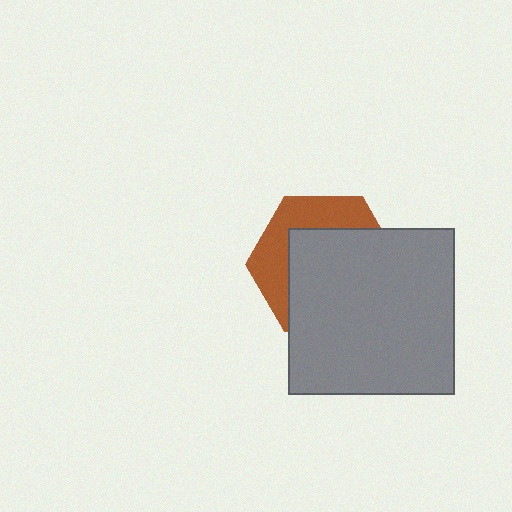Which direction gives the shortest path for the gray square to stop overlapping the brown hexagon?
Moving toward the lower-right gives the shortest separation.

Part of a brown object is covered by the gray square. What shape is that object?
It is a hexagon.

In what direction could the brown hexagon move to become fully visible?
The brown hexagon could move toward the upper-left. That would shift it out from behind the gray square entirely.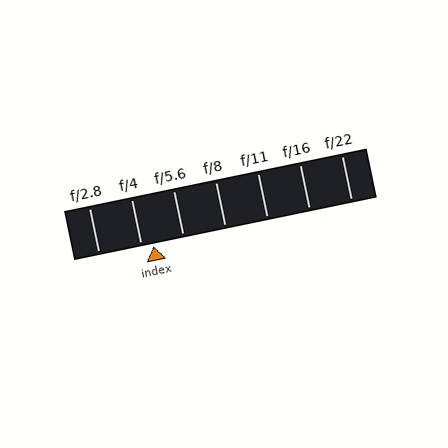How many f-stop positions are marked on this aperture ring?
There are 7 f-stop positions marked.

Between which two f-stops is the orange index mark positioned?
The index mark is between f/4 and f/5.6.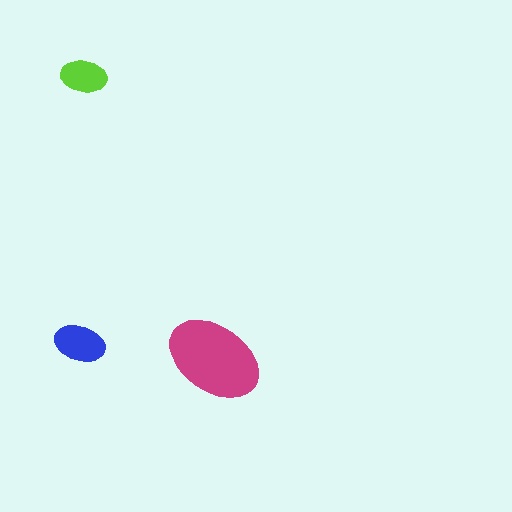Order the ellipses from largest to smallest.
the magenta one, the blue one, the lime one.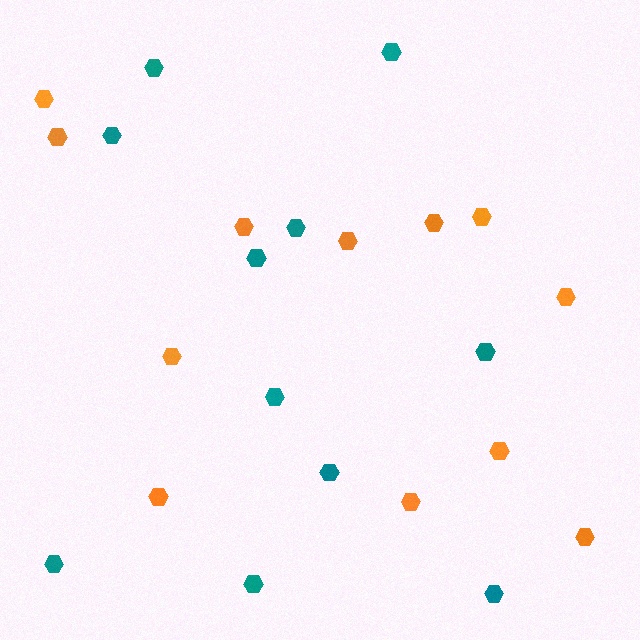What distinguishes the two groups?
There are 2 groups: one group of orange hexagons (12) and one group of teal hexagons (11).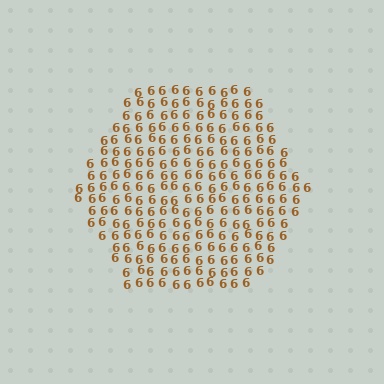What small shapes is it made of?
It is made of small digit 6's.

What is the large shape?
The large shape is a hexagon.